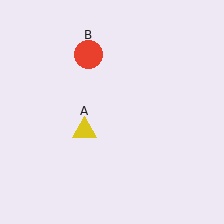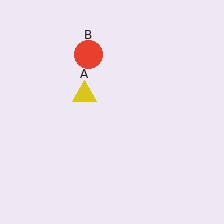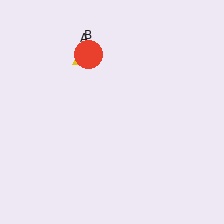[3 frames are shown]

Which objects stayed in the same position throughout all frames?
Red circle (object B) remained stationary.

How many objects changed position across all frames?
1 object changed position: yellow triangle (object A).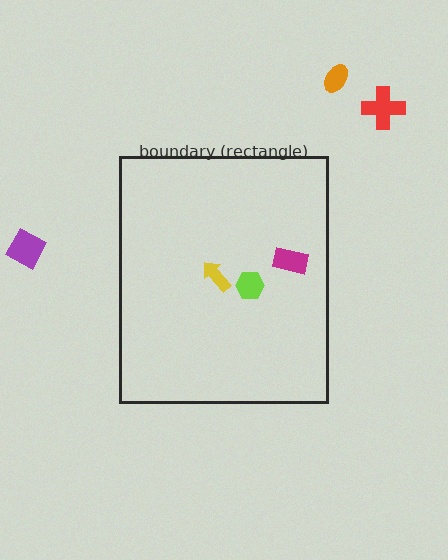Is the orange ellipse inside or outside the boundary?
Outside.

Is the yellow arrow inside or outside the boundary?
Inside.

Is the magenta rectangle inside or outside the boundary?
Inside.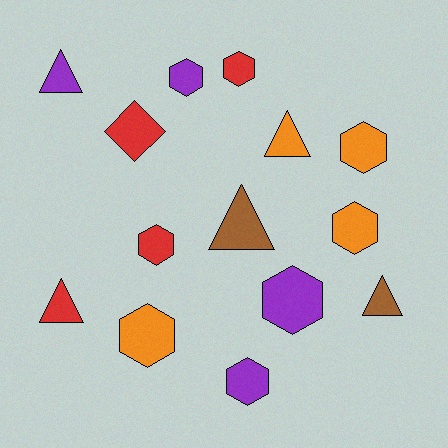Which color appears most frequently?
Orange, with 4 objects.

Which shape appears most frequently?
Hexagon, with 8 objects.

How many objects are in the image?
There are 14 objects.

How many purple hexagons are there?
There are 3 purple hexagons.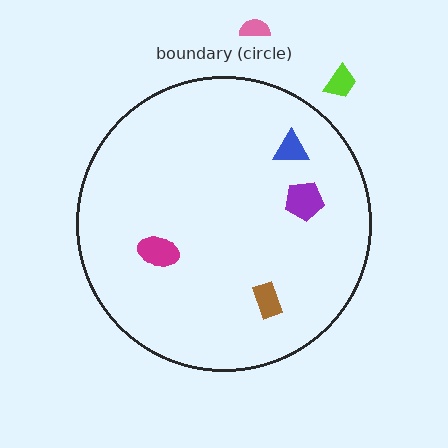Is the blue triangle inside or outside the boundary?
Inside.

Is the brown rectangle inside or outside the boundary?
Inside.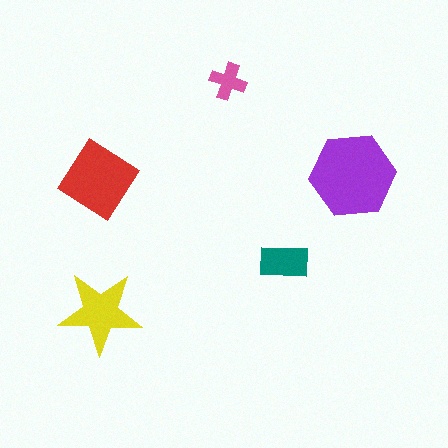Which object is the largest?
The purple hexagon.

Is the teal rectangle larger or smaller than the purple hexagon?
Smaller.